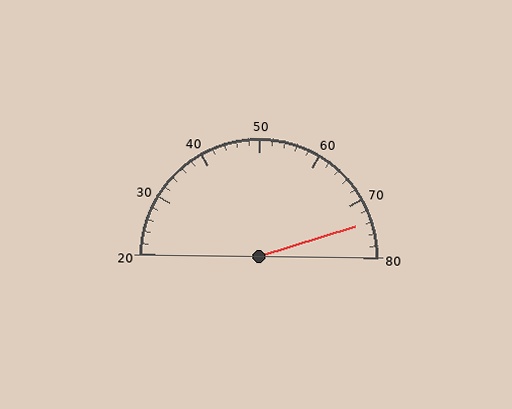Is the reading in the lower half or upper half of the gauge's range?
The reading is in the upper half of the range (20 to 80).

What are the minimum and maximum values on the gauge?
The gauge ranges from 20 to 80.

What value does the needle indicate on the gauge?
The needle indicates approximately 74.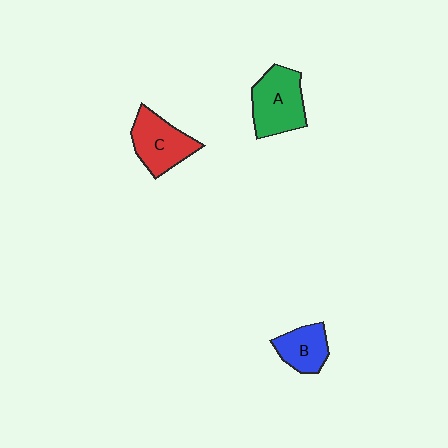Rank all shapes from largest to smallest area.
From largest to smallest: A (green), C (red), B (blue).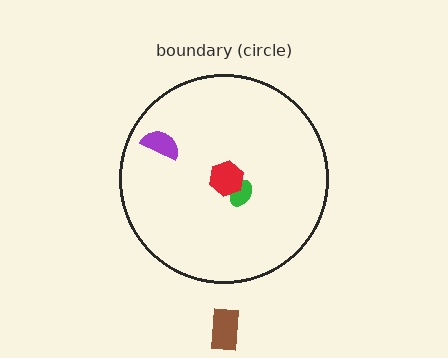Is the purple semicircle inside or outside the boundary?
Inside.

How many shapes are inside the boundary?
3 inside, 1 outside.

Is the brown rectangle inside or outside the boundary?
Outside.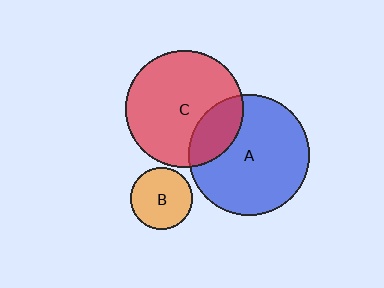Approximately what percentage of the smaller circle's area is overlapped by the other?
Approximately 25%.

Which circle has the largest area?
Circle A (blue).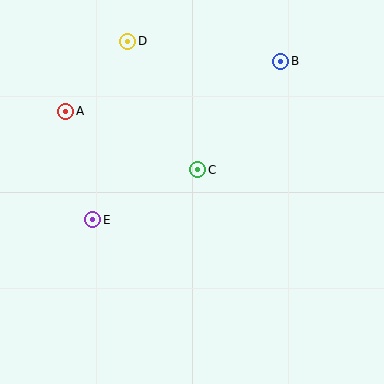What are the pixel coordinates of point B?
Point B is at (281, 61).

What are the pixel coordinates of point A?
Point A is at (66, 111).